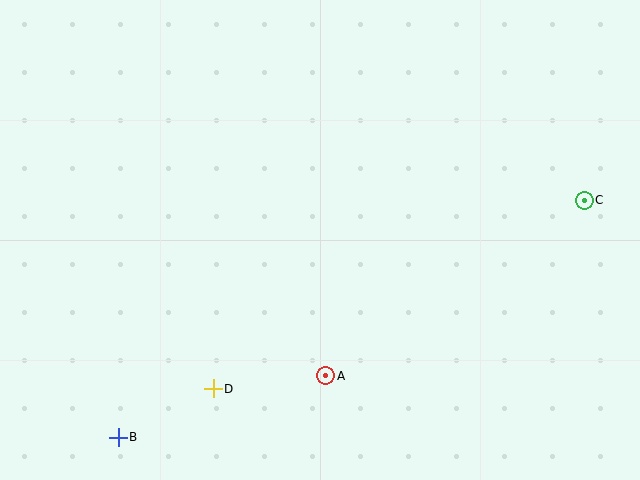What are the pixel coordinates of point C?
Point C is at (584, 200).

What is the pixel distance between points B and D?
The distance between B and D is 106 pixels.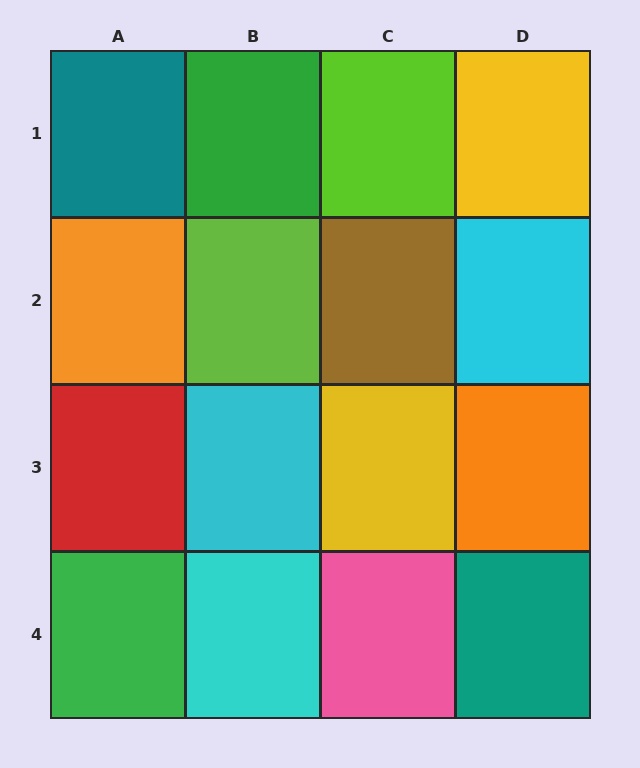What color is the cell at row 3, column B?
Cyan.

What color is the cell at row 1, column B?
Green.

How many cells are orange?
2 cells are orange.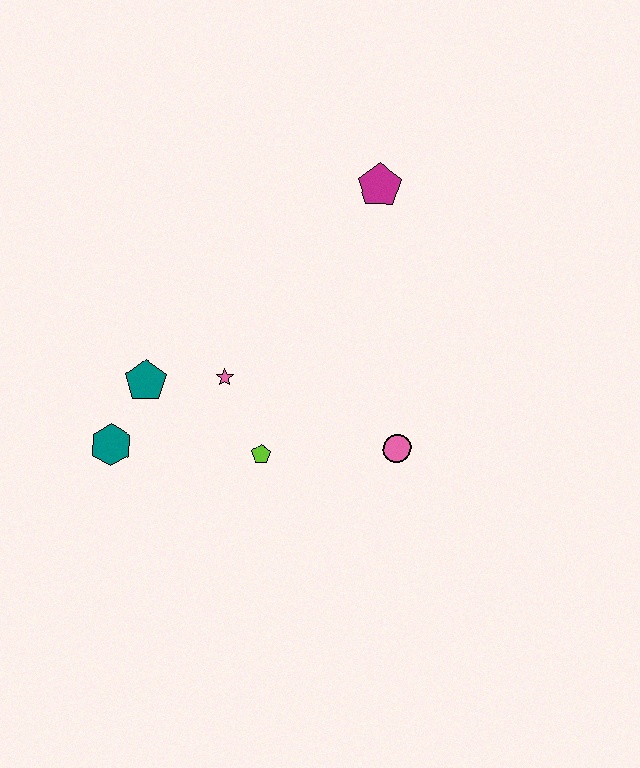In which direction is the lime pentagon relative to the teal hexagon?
The lime pentagon is to the right of the teal hexagon.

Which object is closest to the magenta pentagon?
The pink star is closest to the magenta pentagon.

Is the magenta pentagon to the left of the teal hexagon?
No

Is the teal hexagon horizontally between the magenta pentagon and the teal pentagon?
No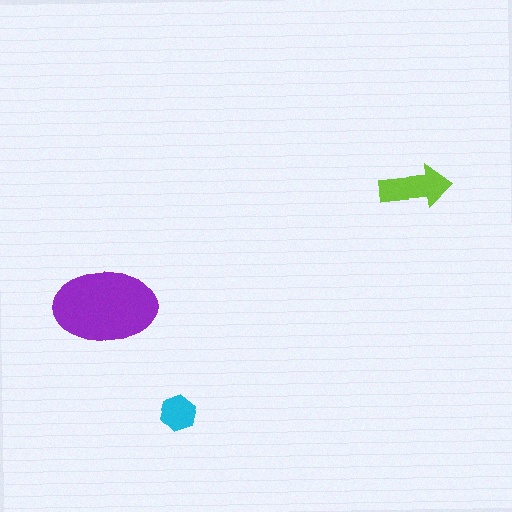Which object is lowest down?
The cyan hexagon is bottommost.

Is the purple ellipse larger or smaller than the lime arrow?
Larger.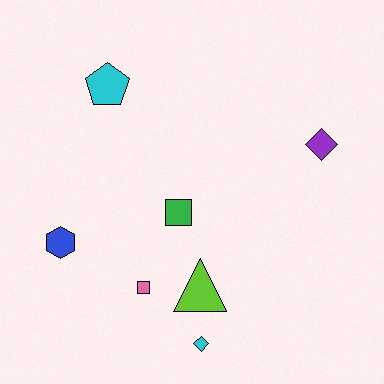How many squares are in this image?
There are 2 squares.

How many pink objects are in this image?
There is 1 pink object.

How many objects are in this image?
There are 7 objects.